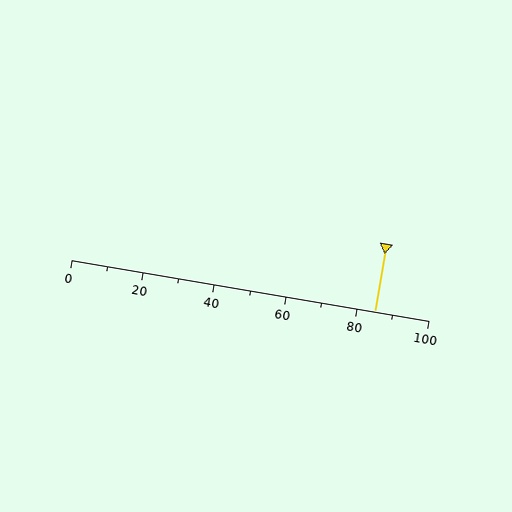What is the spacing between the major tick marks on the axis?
The major ticks are spaced 20 apart.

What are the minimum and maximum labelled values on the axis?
The axis runs from 0 to 100.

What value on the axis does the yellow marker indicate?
The marker indicates approximately 85.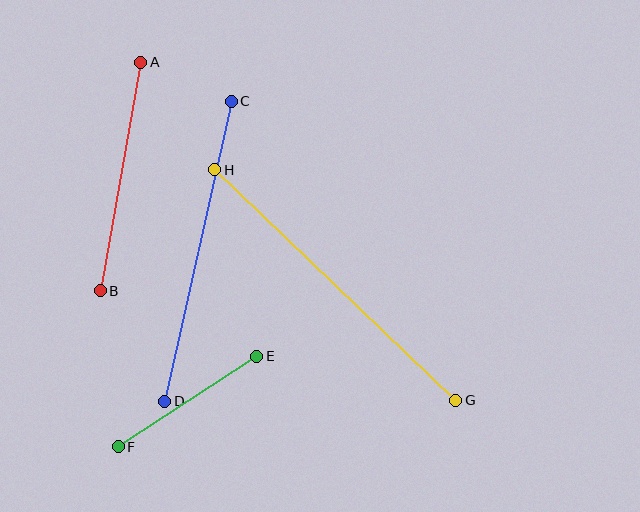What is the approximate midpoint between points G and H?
The midpoint is at approximately (335, 285) pixels.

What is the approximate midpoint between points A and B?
The midpoint is at approximately (120, 176) pixels.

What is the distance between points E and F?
The distance is approximately 166 pixels.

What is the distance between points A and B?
The distance is approximately 232 pixels.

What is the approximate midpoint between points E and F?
The midpoint is at approximately (188, 401) pixels.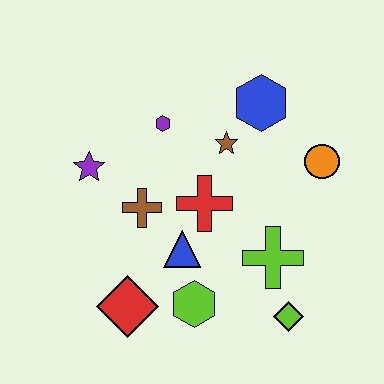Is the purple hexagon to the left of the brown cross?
No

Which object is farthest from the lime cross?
The purple star is farthest from the lime cross.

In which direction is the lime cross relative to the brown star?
The lime cross is below the brown star.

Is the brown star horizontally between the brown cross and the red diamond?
No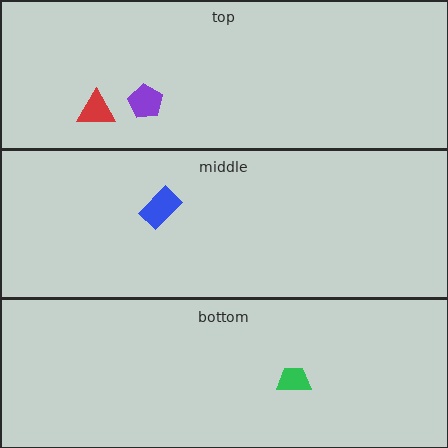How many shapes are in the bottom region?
1.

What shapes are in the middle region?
The blue rectangle.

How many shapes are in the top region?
2.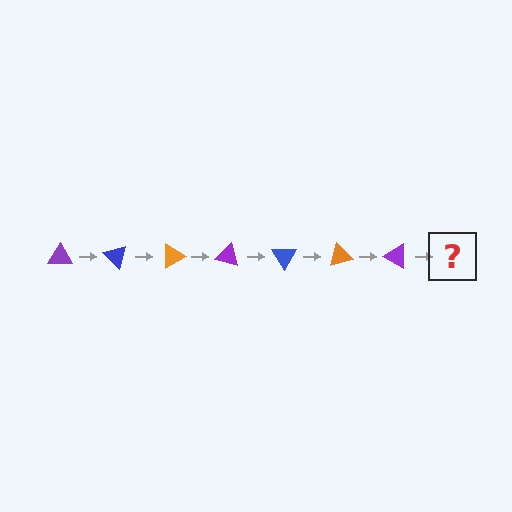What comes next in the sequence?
The next element should be a blue triangle, rotated 315 degrees from the start.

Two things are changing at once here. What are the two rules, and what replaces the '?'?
The two rules are that it rotates 45 degrees each step and the color cycles through purple, blue, and orange. The '?' should be a blue triangle, rotated 315 degrees from the start.